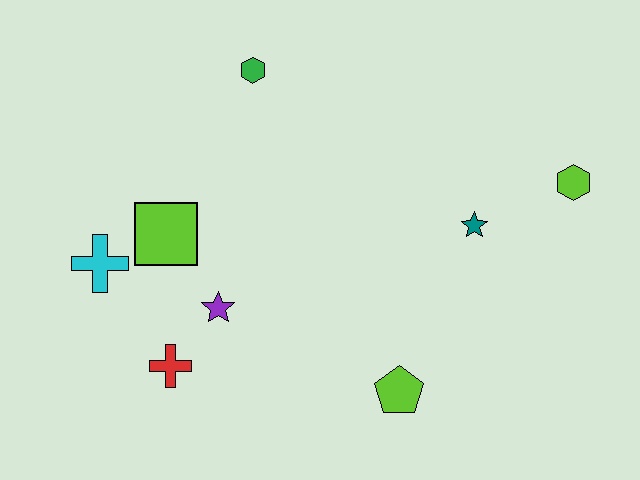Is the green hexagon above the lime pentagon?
Yes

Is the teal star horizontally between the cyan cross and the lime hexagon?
Yes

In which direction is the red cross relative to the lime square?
The red cross is below the lime square.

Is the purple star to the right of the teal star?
No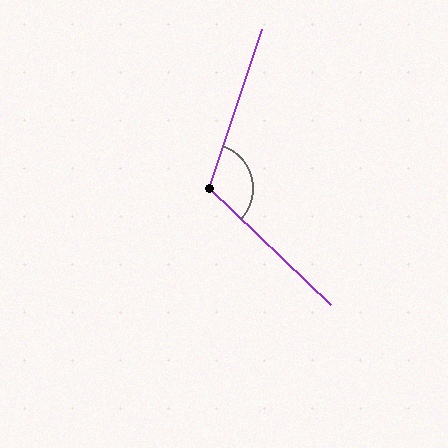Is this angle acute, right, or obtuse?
It is obtuse.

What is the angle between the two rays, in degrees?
Approximately 115 degrees.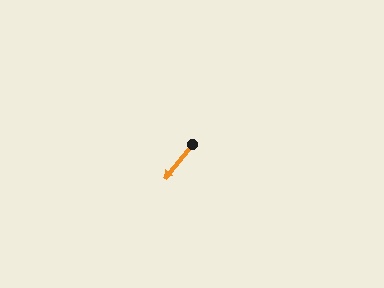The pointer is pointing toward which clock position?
Roughly 7 o'clock.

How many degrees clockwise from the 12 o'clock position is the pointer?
Approximately 219 degrees.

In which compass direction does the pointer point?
Southwest.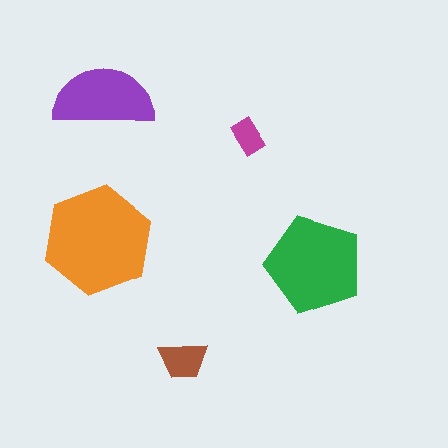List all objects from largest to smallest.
The orange hexagon, the green pentagon, the purple semicircle, the brown trapezoid, the magenta rectangle.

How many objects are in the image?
There are 5 objects in the image.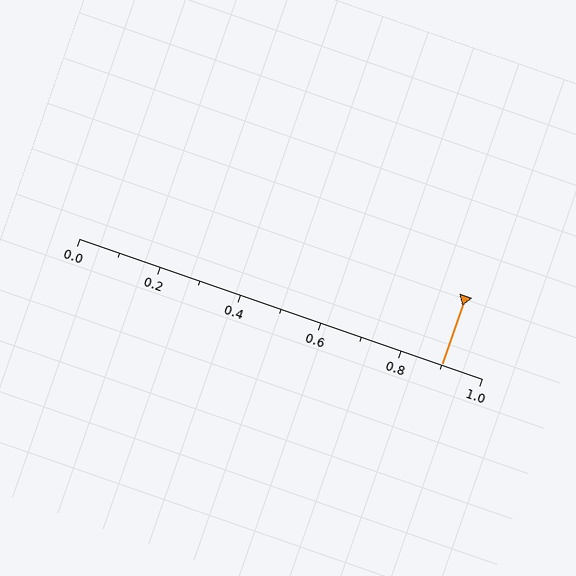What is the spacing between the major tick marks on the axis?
The major ticks are spaced 0.2 apart.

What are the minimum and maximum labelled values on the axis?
The axis runs from 0.0 to 1.0.